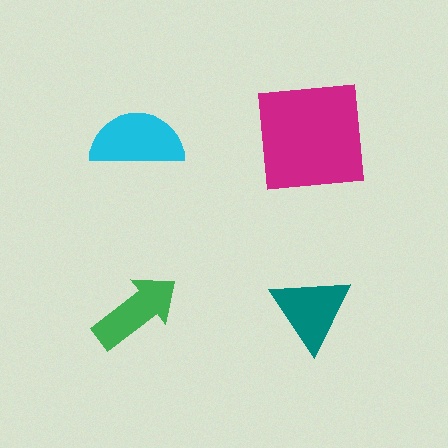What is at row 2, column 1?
A green arrow.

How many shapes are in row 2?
2 shapes.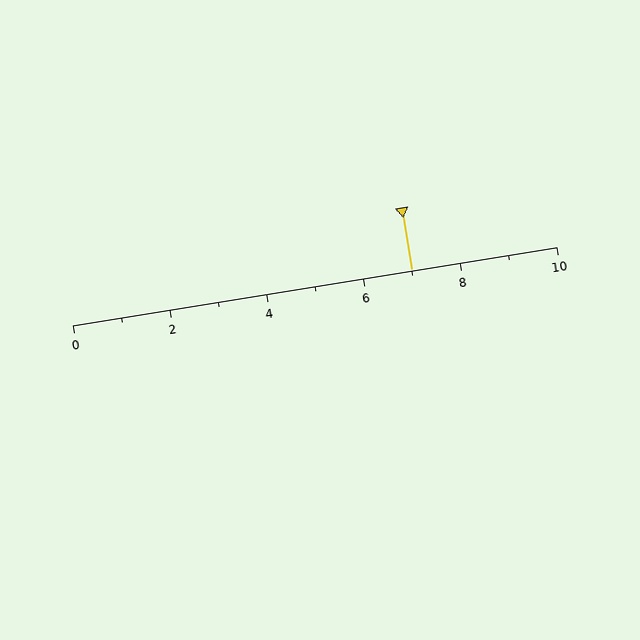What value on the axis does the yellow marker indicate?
The marker indicates approximately 7.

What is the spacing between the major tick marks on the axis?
The major ticks are spaced 2 apart.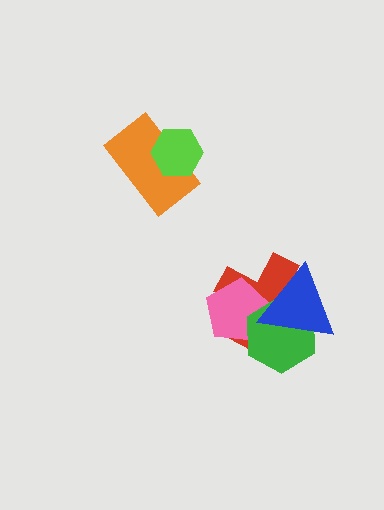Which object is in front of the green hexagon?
The blue triangle is in front of the green hexagon.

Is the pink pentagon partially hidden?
Yes, it is partially covered by another shape.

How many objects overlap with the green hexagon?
3 objects overlap with the green hexagon.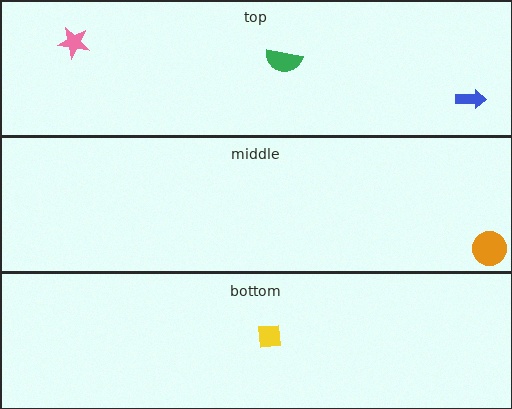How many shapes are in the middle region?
1.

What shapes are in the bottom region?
The yellow square.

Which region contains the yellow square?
The bottom region.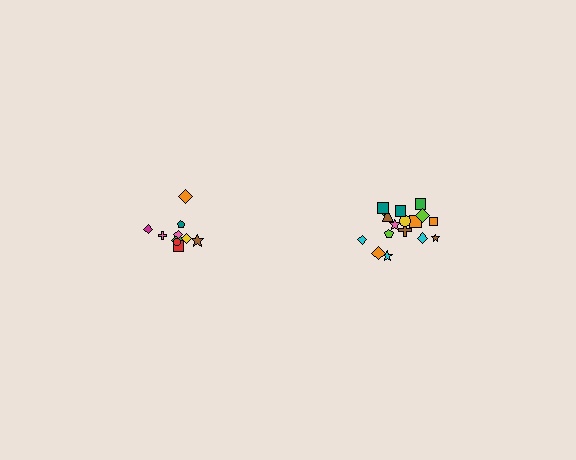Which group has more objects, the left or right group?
The right group.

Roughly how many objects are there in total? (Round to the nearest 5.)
Roughly 30 objects in total.